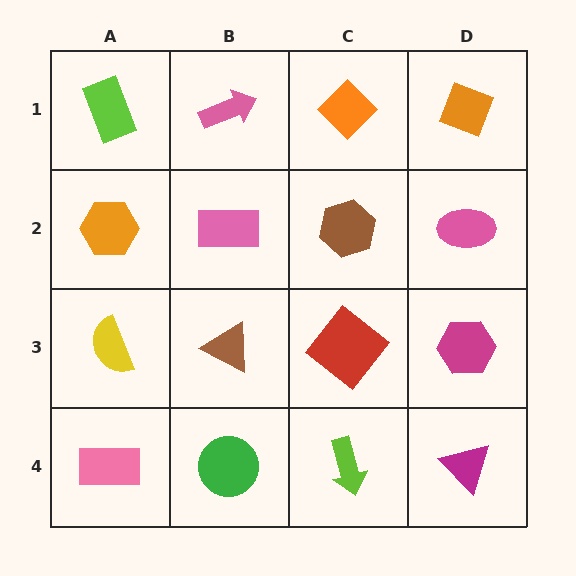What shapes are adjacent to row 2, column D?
An orange diamond (row 1, column D), a magenta hexagon (row 3, column D), a brown hexagon (row 2, column C).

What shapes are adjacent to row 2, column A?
A lime rectangle (row 1, column A), a yellow semicircle (row 3, column A), a pink rectangle (row 2, column B).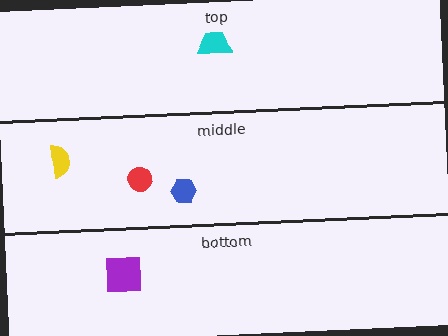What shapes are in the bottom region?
The purple square.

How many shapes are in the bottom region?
1.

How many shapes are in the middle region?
3.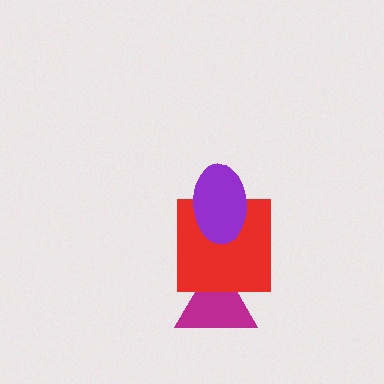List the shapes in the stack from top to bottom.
From top to bottom: the purple ellipse, the red square, the magenta triangle.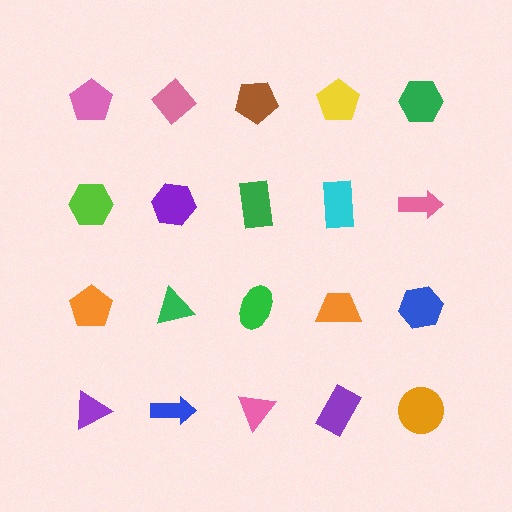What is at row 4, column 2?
A blue arrow.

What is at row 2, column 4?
A cyan rectangle.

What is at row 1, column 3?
A brown pentagon.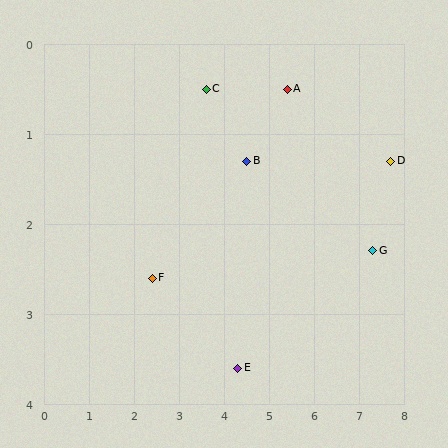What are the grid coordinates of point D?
Point D is at approximately (7.7, 1.3).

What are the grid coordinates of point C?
Point C is at approximately (3.6, 0.5).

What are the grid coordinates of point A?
Point A is at approximately (5.4, 0.5).